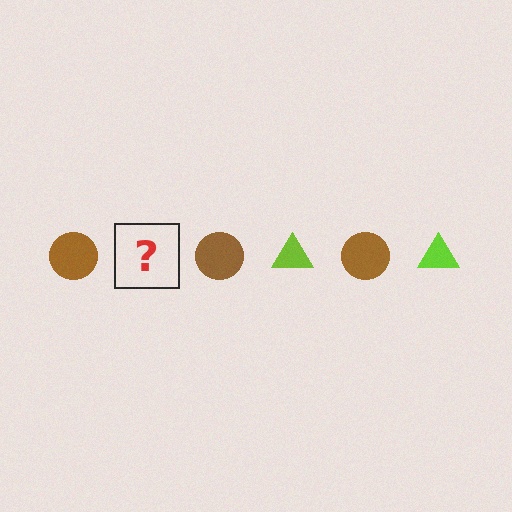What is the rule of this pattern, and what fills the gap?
The rule is that the pattern alternates between brown circle and lime triangle. The gap should be filled with a lime triangle.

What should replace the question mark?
The question mark should be replaced with a lime triangle.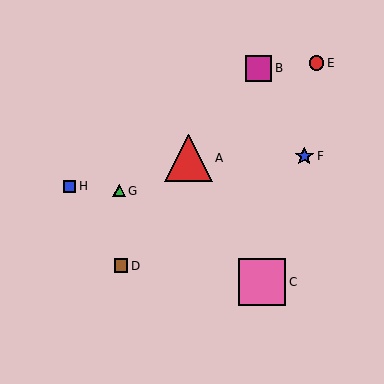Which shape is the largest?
The red triangle (labeled A) is the largest.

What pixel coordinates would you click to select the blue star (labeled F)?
Click at (304, 156) to select the blue star F.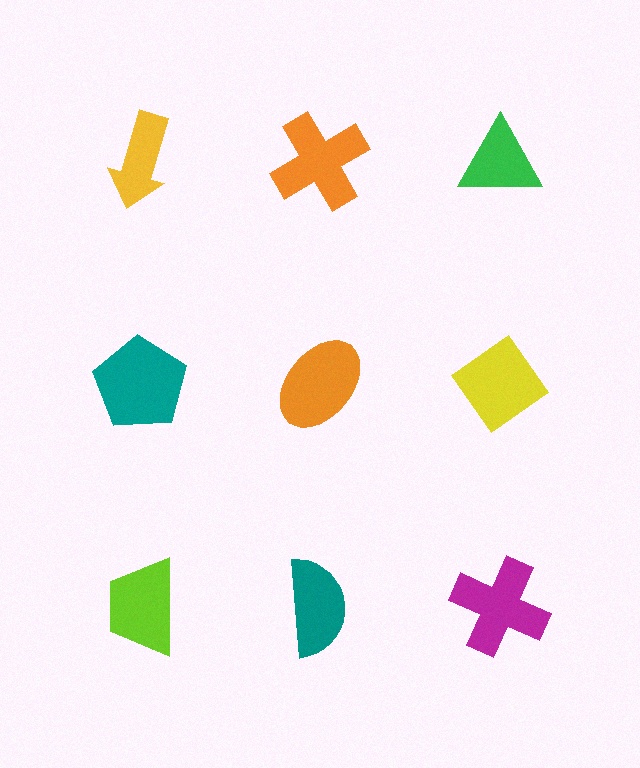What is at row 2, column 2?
An orange ellipse.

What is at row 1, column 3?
A green triangle.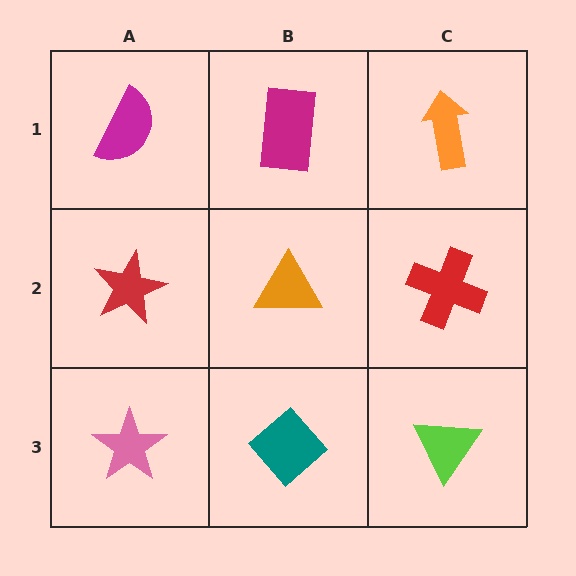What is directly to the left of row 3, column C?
A teal diamond.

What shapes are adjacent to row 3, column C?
A red cross (row 2, column C), a teal diamond (row 3, column B).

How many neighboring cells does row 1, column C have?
2.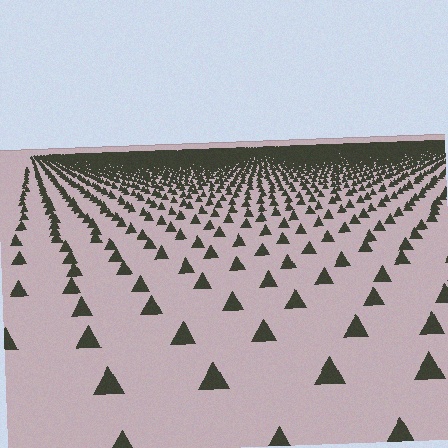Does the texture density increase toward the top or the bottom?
Density increases toward the top.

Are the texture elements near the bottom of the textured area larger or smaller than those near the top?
Larger. Near the bottom, elements are closer to the viewer and appear at a bigger on-screen size.